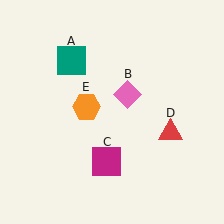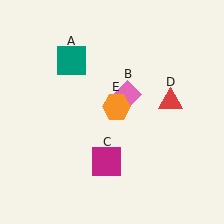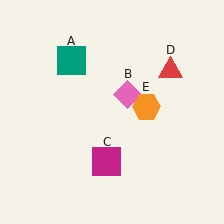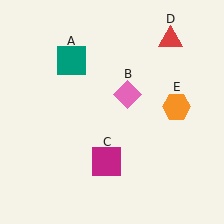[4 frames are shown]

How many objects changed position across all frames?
2 objects changed position: red triangle (object D), orange hexagon (object E).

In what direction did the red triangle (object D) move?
The red triangle (object D) moved up.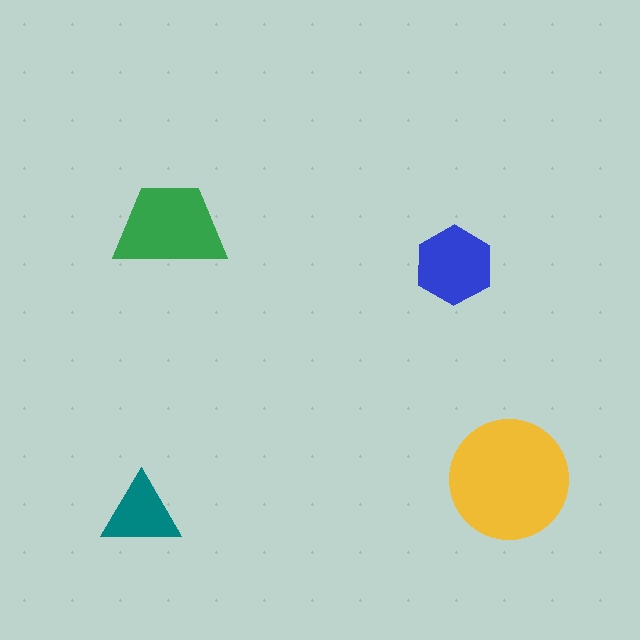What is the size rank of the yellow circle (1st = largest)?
1st.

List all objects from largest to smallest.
The yellow circle, the green trapezoid, the blue hexagon, the teal triangle.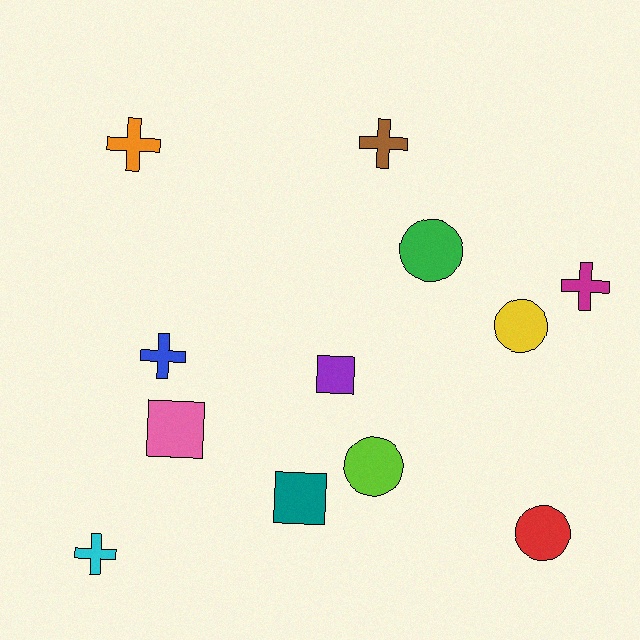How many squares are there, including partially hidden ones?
There are 3 squares.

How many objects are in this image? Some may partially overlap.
There are 12 objects.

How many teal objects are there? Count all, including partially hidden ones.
There is 1 teal object.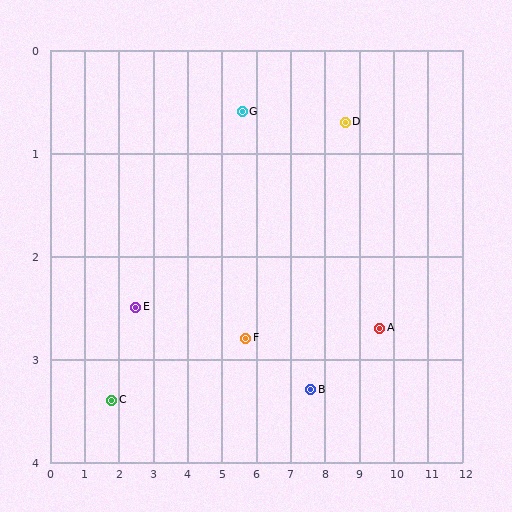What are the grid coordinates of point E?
Point E is at approximately (2.5, 2.5).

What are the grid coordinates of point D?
Point D is at approximately (8.6, 0.7).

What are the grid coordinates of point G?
Point G is at approximately (5.6, 0.6).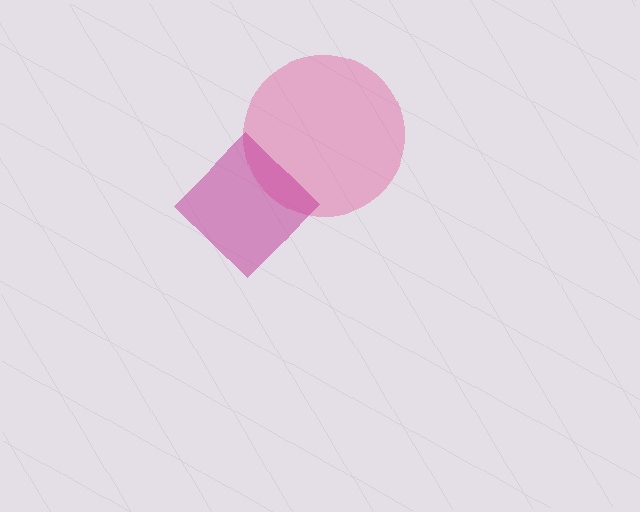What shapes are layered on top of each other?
The layered shapes are: a pink circle, a magenta diamond.